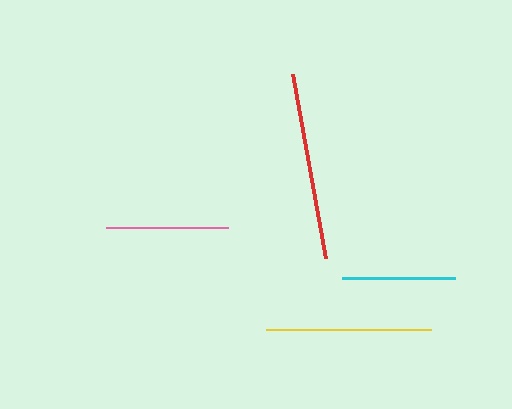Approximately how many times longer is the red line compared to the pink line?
The red line is approximately 1.5 times the length of the pink line.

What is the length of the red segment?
The red segment is approximately 187 pixels long.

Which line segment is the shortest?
The cyan line is the shortest at approximately 113 pixels.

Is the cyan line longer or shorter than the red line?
The red line is longer than the cyan line.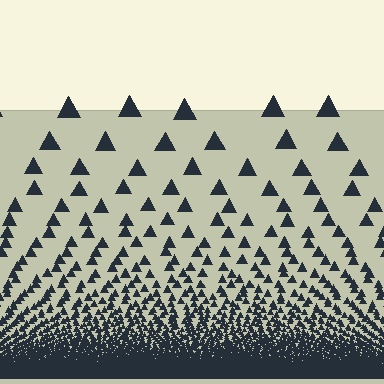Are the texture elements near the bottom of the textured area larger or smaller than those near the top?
Smaller. The gradient is inverted — elements near the bottom are smaller and denser.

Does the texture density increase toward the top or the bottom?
Density increases toward the bottom.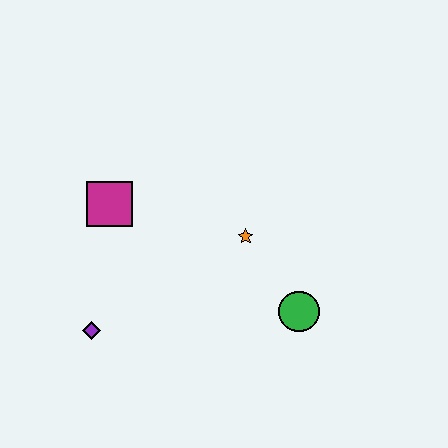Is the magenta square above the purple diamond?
Yes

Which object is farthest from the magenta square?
The green circle is farthest from the magenta square.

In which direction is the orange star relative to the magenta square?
The orange star is to the right of the magenta square.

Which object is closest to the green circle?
The orange star is closest to the green circle.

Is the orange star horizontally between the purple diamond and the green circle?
Yes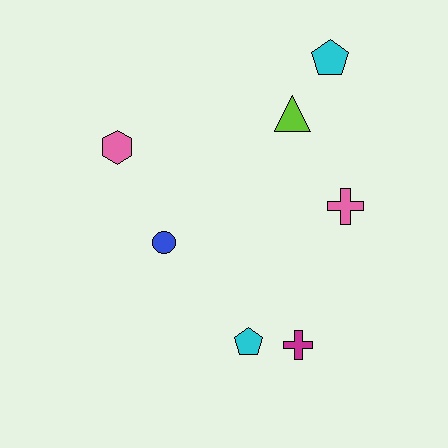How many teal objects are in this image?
There are no teal objects.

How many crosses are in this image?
There are 2 crosses.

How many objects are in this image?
There are 7 objects.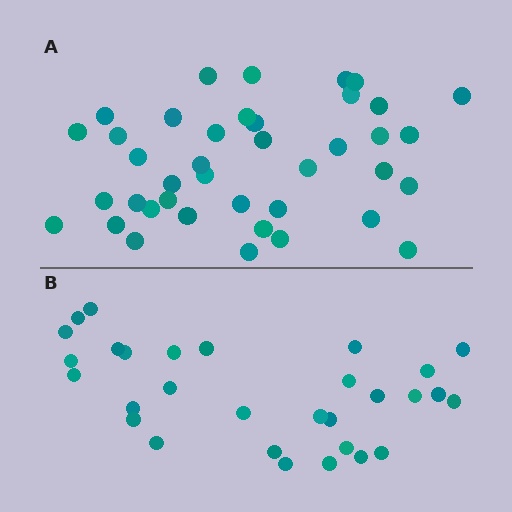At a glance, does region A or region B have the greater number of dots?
Region A (the top region) has more dots.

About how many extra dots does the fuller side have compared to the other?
Region A has roughly 10 or so more dots than region B.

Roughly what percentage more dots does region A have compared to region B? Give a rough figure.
About 35% more.